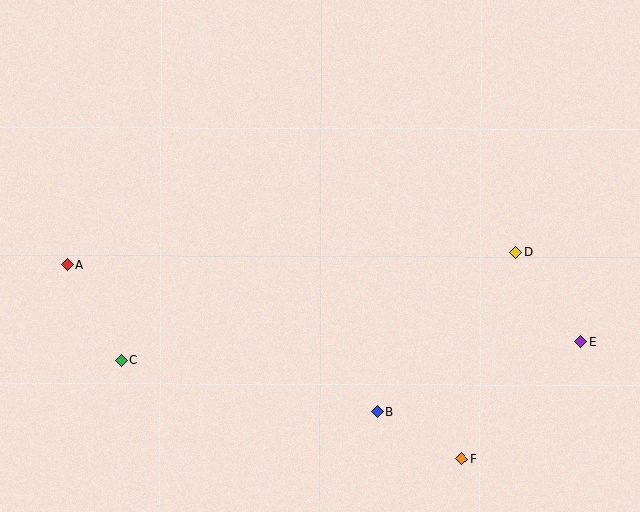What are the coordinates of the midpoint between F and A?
The midpoint between F and A is at (265, 362).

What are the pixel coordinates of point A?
Point A is at (67, 265).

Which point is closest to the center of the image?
Point B at (378, 412) is closest to the center.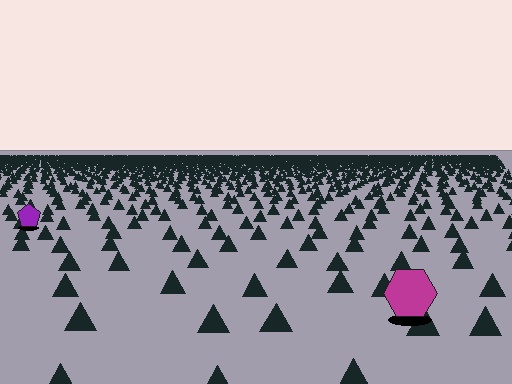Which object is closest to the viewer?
The magenta hexagon is closest. The texture marks near it are larger and more spread out.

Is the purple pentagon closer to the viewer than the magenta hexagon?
No. The magenta hexagon is closer — you can tell from the texture gradient: the ground texture is coarser near it.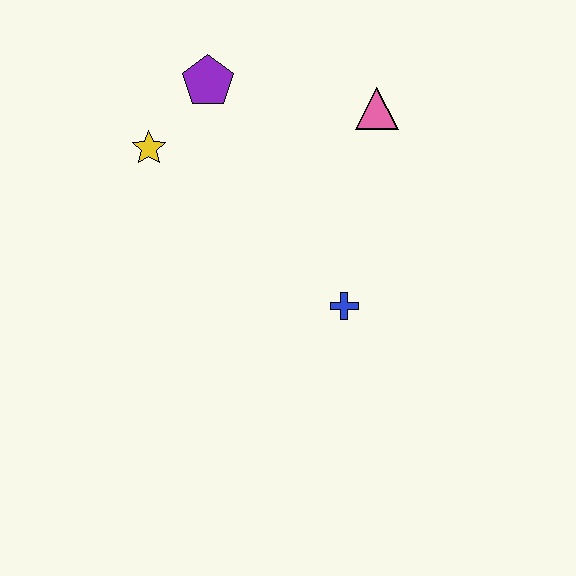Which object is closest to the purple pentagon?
The yellow star is closest to the purple pentagon.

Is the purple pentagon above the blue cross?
Yes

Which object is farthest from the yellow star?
The blue cross is farthest from the yellow star.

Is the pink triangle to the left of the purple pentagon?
No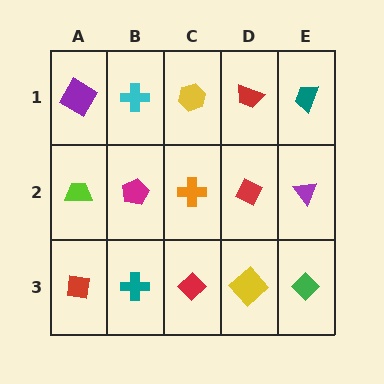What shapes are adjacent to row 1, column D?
A red diamond (row 2, column D), a yellow hexagon (row 1, column C), a teal trapezoid (row 1, column E).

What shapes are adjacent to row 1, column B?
A magenta pentagon (row 2, column B), a purple diamond (row 1, column A), a yellow hexagon (row 1, column C).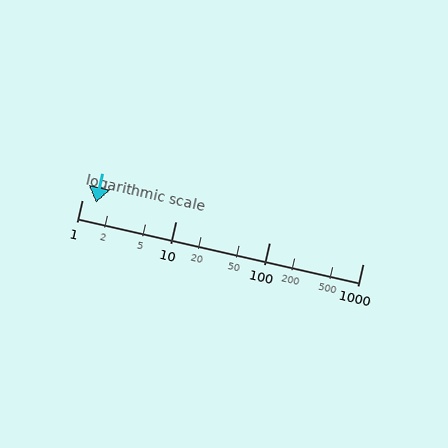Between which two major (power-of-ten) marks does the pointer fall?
The pointer is between 1 and 10.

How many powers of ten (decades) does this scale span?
The scale spans 3 decades, from 1 to 1000.